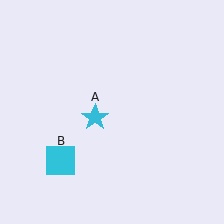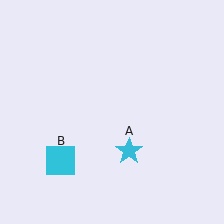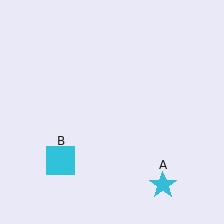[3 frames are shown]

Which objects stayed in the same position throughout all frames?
Cyan square (object B) remained stationary.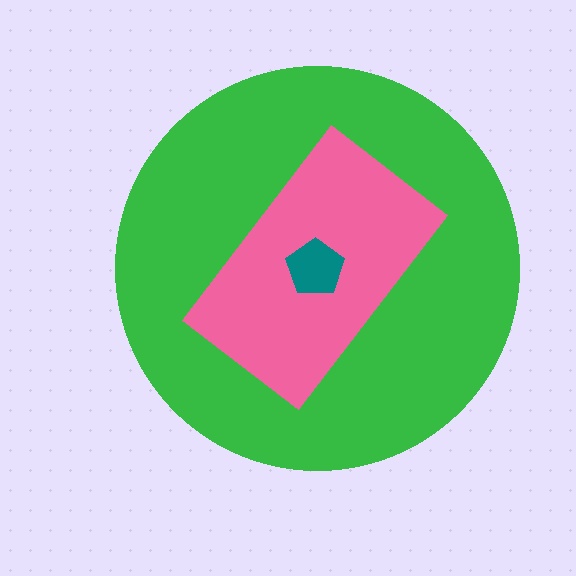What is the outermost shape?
The green circle.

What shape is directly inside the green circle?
The pink rectangle.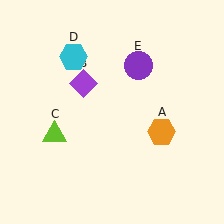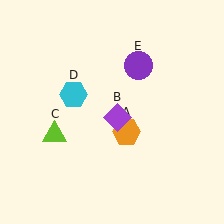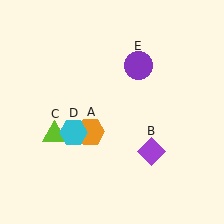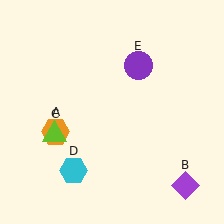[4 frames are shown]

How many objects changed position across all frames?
3 objects changed position: orange hexagon (object A), purple diamond (object B), cyan hexagon (object D).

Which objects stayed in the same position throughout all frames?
Lime triangle (object C) and purple circle (object E) remained stationary.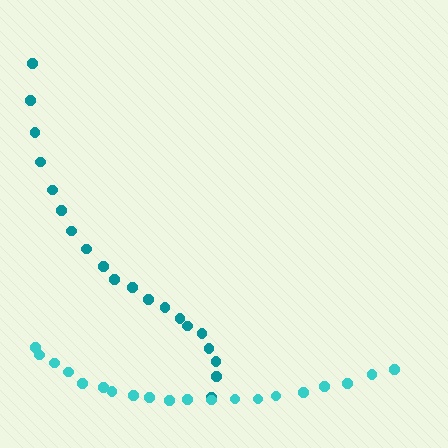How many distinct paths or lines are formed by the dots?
There are 2 distinct paths.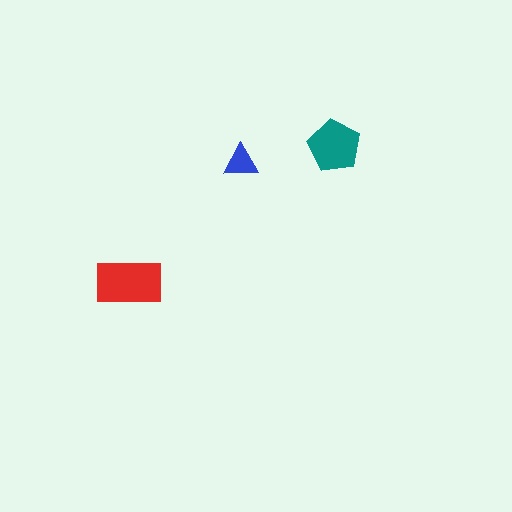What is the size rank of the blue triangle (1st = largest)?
3rd.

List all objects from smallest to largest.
The blue triangle, the teal pentagon, the red rectangle.